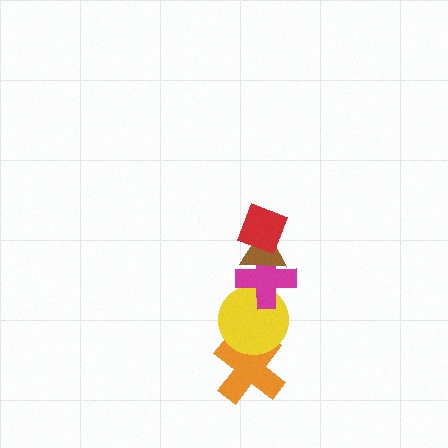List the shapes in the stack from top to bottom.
From top to bottom: the red diamond, the brown triangle, the magenta cross, the yellow circle, the orange cross.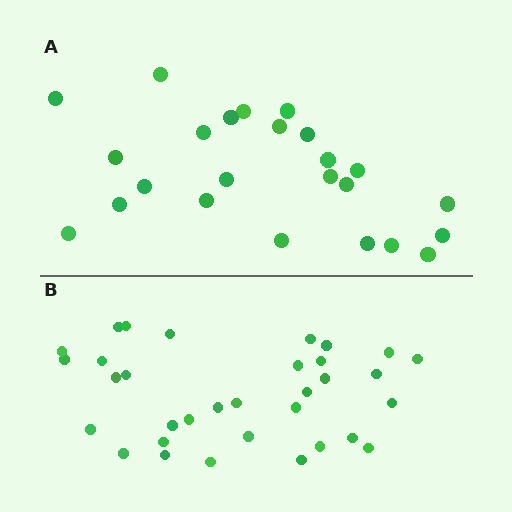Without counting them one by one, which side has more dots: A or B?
Region B (the bottom region) has more dots.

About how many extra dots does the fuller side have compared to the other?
Region B has roughly 8 or so more dots than region A.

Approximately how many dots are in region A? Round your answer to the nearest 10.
About 20 dots. (The exact count is 24, which rounds to 20.)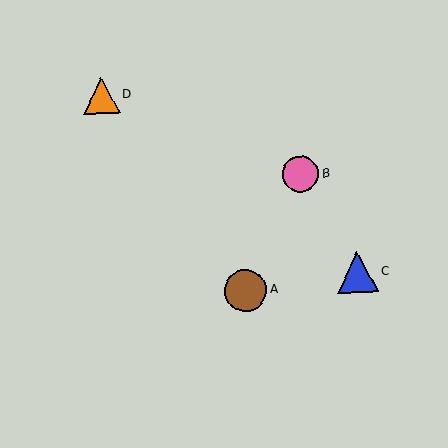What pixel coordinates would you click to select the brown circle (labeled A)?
Click at (246, 290) to select the brown circle A.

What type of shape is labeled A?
Shape A is a brown circle.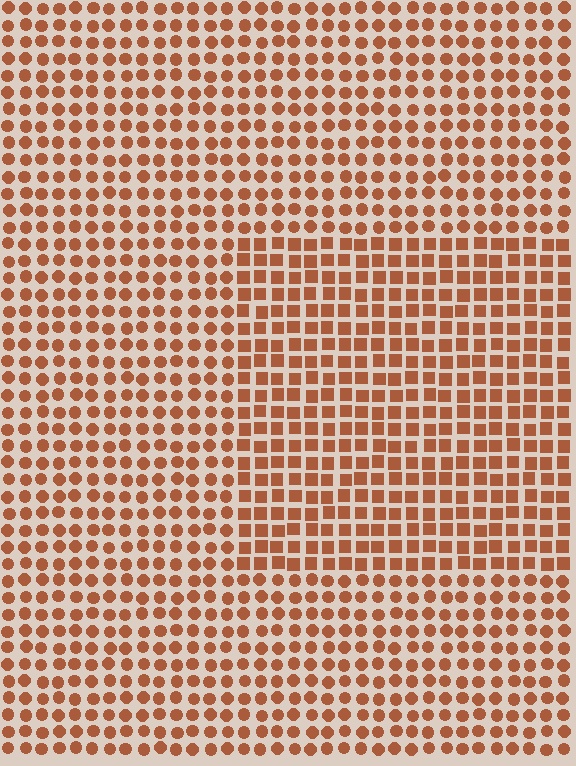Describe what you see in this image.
The image is filled with small brown elements arranged in a uniform grid. A rectangle-shaped region contains squares, while the surrounding area contains circles. The boundary is defined purely by the change in element shape.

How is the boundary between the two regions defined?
The boundary is defined by a change in element shape: squares inside vs. circles outside. All elements share the same color and spacing.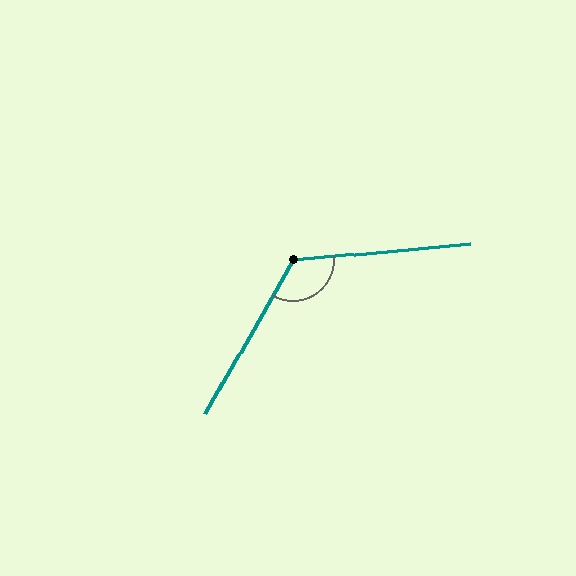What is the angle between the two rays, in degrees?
Approximately 125 degrees.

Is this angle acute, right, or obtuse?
It is obtuse.